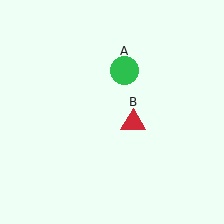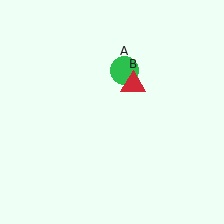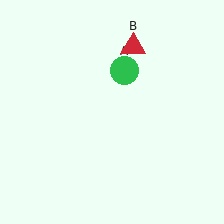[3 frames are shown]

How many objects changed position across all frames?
1 object changed position: red triangle (object B).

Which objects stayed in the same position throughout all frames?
Green circle (object A) remained stationary.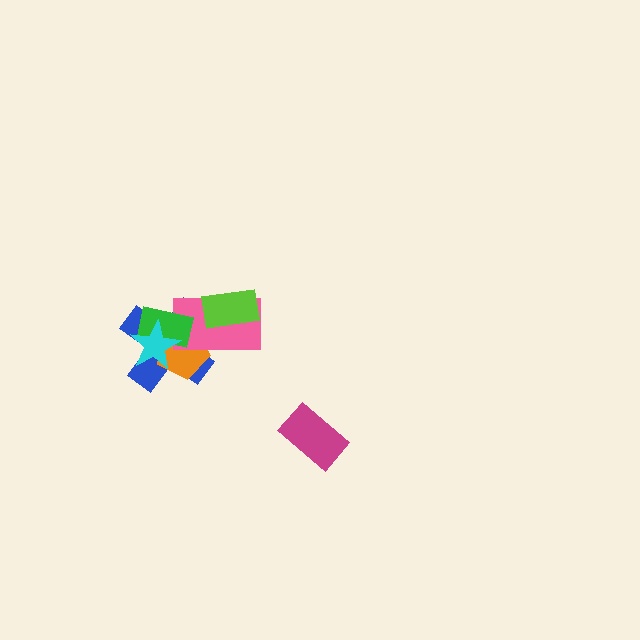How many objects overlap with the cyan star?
3 objects overlap with the cyan star.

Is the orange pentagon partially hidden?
Yes, it is partially covered by another shape.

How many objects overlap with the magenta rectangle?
0 objects overlap with the magenta rectangle.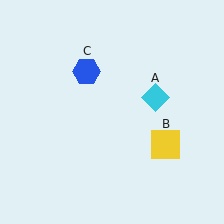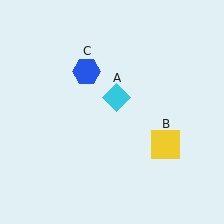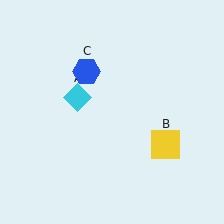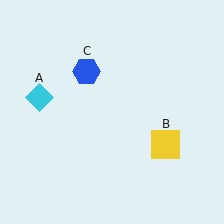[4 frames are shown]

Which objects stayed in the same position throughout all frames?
Yellow square (object B) and blue hexagon (object C) remained stationary.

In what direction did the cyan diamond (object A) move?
The cyan diamond (object A) moved left.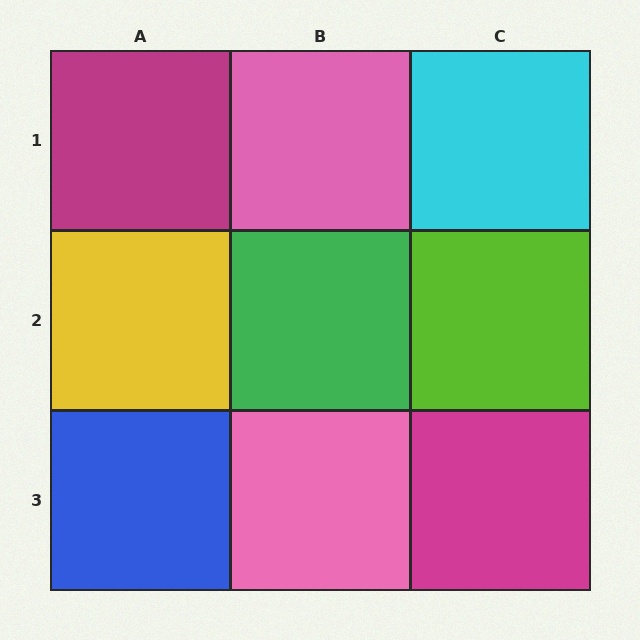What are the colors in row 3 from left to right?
Blue, pink, magenta.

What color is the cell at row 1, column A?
Magenta.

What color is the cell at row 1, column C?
Cyan.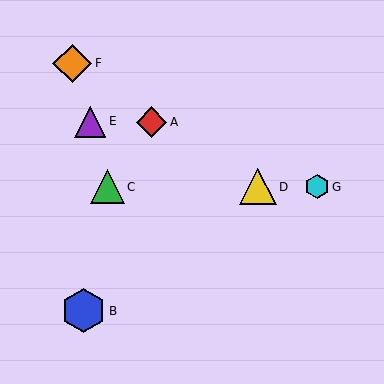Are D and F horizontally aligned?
No, D is at y≈187 and F is at y≈64.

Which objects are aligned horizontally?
Objects C, D, G are aligned horizontally.